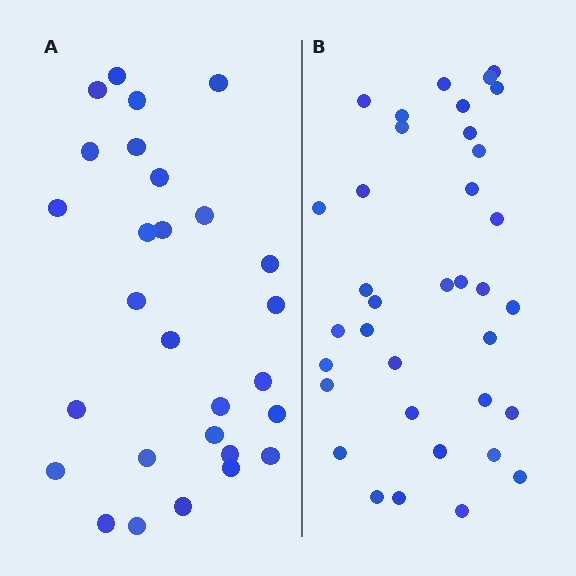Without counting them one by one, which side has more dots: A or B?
Region B (the right region) has more dots.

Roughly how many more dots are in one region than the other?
Region B has roughly 8 or so more dots than region A.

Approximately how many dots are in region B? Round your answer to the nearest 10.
About 40 dots. (The exact count is 36, which rounds to 40.)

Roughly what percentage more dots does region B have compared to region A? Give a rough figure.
About 30% more.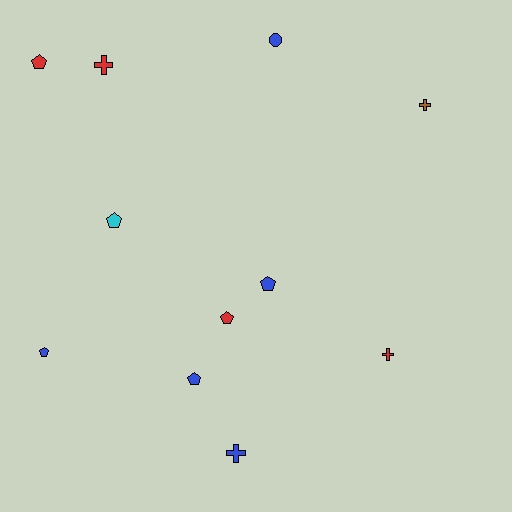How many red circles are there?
There are no red circles.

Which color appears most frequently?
Blue, with 5 objects.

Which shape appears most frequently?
Pentagon, with 6 objects.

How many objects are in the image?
There are 11 objects.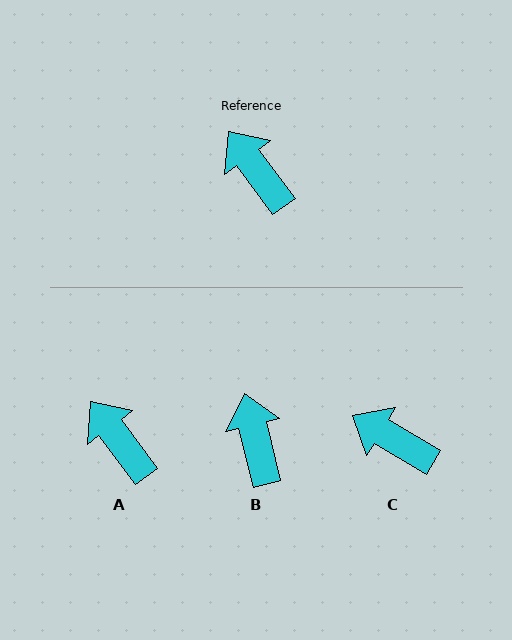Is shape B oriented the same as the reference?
No, it is off by about 23 degrees.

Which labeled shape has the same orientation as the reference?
A.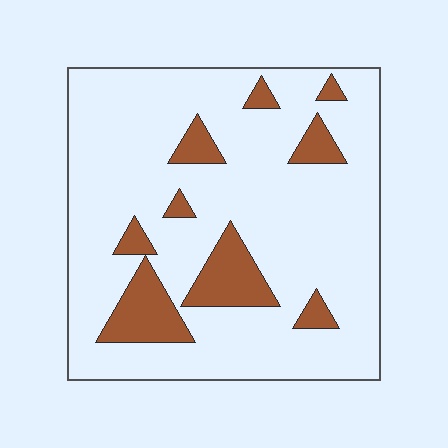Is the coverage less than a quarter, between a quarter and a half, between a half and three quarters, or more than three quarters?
Less than a quarter.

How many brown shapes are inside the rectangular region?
9.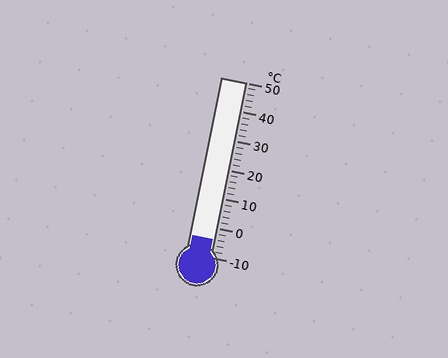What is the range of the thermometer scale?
The thermometer scale ranges from -10°C to 50°C.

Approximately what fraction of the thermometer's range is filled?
The thermometer is filled to approximately 10% of its range.